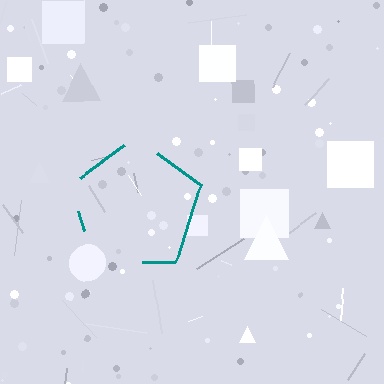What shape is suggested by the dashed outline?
The dashed outline suggests a pentagon.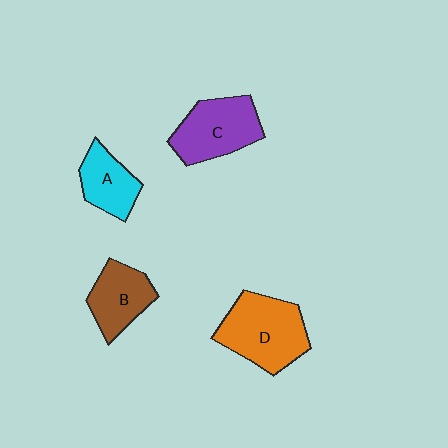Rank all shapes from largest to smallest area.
From largest to smallest: D (orange), C (purple), B (brown), A (cyan).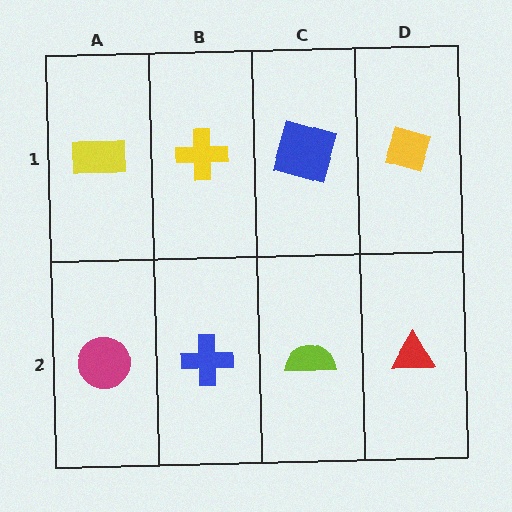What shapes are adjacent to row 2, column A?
A yellow rectangle (row 1, column A), a blue cross (row 2, column B).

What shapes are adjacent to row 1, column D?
A red triangle (row 2, column D), a blue square (row 1, column C).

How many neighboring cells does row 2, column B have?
3.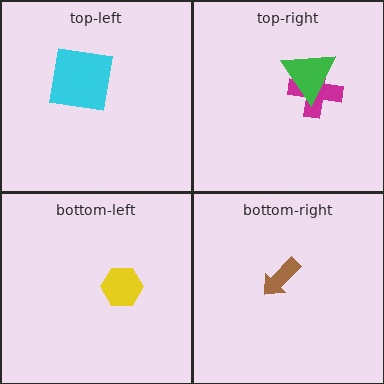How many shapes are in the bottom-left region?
1.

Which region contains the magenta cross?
The top-right region.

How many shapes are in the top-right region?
2.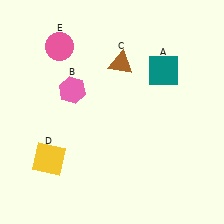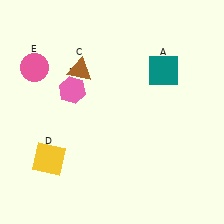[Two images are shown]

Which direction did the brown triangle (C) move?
The brown triangle (C) moved left.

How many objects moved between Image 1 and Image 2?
2 objects moved between the two images.